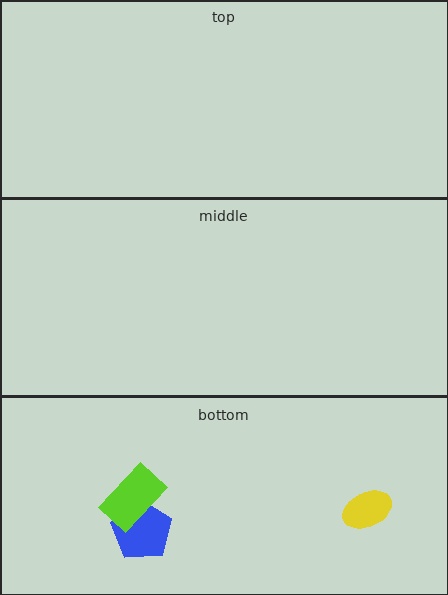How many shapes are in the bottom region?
3.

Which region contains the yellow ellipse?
The bottom region.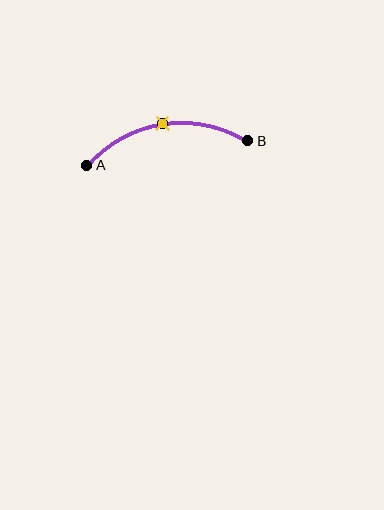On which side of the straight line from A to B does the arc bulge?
The arc bulges above the straight line connecting A and B.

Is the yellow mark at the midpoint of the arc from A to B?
Yes. The yellow mark lies on the arc at equal arc-length from both A and B — it is the arc midpoint.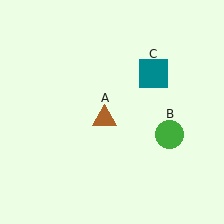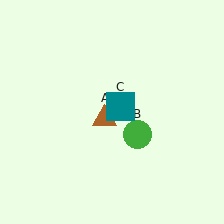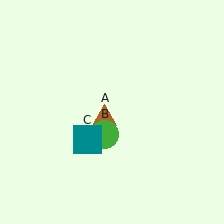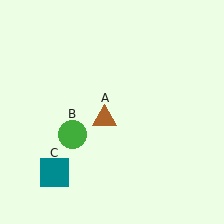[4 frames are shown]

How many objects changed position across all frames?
2 objects changed position: green circle (object B), teal square (object C).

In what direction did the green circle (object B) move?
The green circle (object B) moved left.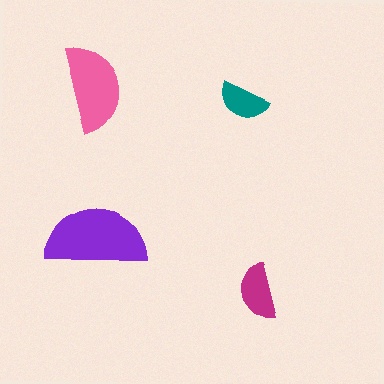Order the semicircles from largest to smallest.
the purple one, the pink one, the magenta one, the teal one.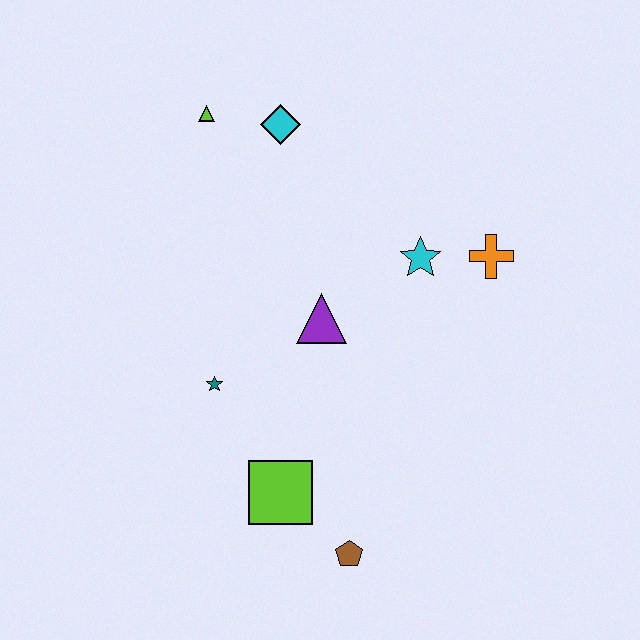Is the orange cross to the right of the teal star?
Yes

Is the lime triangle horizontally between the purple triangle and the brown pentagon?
No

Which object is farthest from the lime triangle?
The brown pentagon is farthest from the lime triangle.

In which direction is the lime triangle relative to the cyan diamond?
The lime triangle is to the left of the cyan diamond.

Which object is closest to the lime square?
The brown pentagon is closest to the lime square.